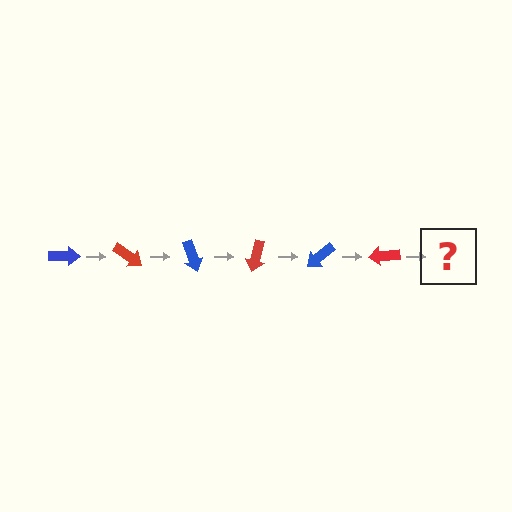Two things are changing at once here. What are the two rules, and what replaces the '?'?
The two rules are that it rotates 35 degrees each step and the color cycles through blue and red. The '?' should be a blue arrow, rotated 210 degrees from the start.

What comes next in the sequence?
The next element should be a blue arrow, rotated 210 degrees from the start.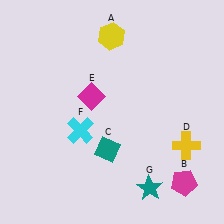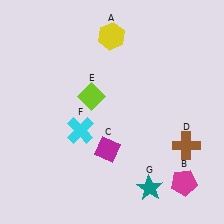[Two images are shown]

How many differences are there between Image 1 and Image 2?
There are 3 differences between the two images.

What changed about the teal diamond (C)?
In Image 1, C is teal. In Image 2, it changed to magenta.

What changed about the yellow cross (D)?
In Image 1, D is yellow. In Image 2, it changed to brown.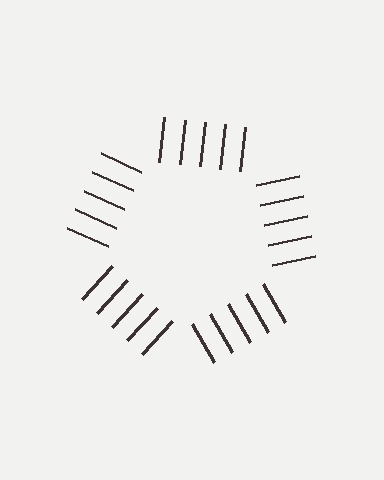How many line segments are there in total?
25 — 5 along each of the 5 edges.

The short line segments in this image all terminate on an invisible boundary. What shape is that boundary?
An illusory pentagon — the line segments terminate on its edges but no continuous stroke is drawn.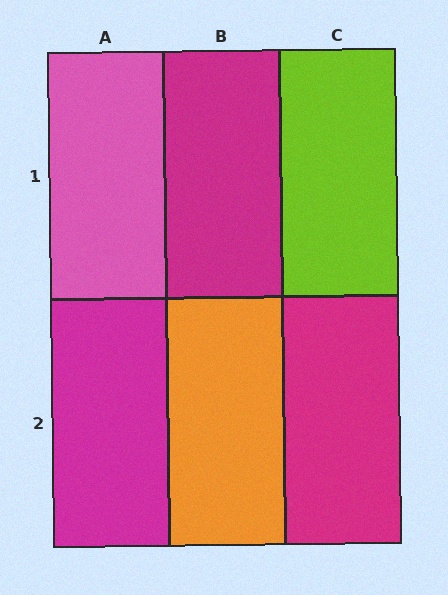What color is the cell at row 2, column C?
Magenta.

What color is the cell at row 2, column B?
Orange.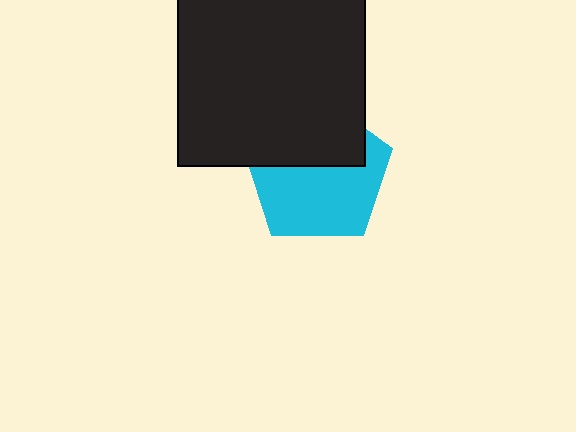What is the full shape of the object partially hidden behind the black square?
The partially hidden object is a cyan pentagon.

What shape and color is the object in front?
The object in front is a black square.